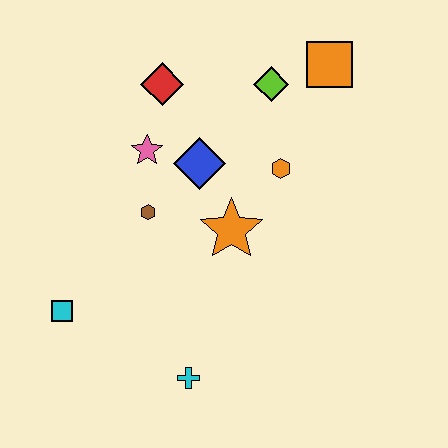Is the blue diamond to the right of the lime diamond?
No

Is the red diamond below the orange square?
Yes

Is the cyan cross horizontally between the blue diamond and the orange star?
No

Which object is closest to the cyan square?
The brown hexagon is closest to the cyan square.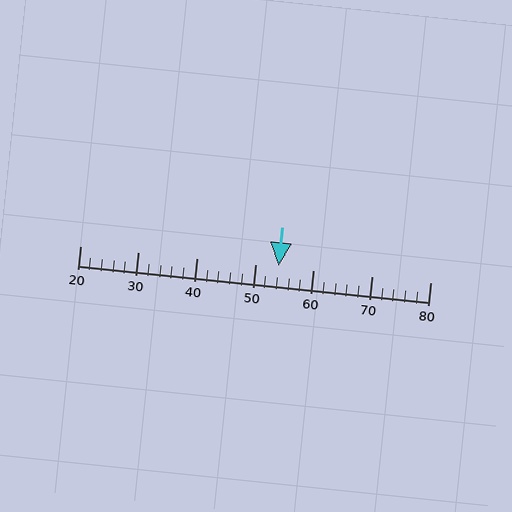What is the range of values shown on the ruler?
The ruler shows values from 20 to 80.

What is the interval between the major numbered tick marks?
The major tick marks are spaced 10 units apart.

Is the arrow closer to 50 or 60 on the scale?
The arrow is closer to 50.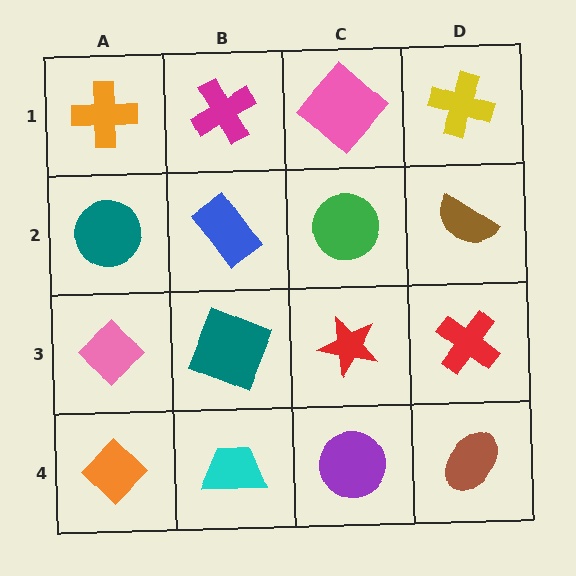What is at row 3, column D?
A red cross.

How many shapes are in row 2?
4 shapes.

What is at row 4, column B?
A cyan trapezoid.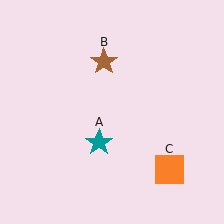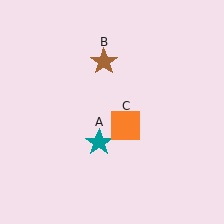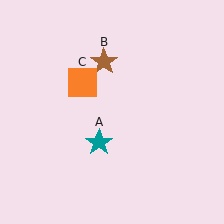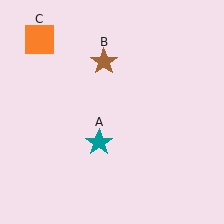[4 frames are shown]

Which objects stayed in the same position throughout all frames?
Teal star (object A) and brown star (object B) remained stationary.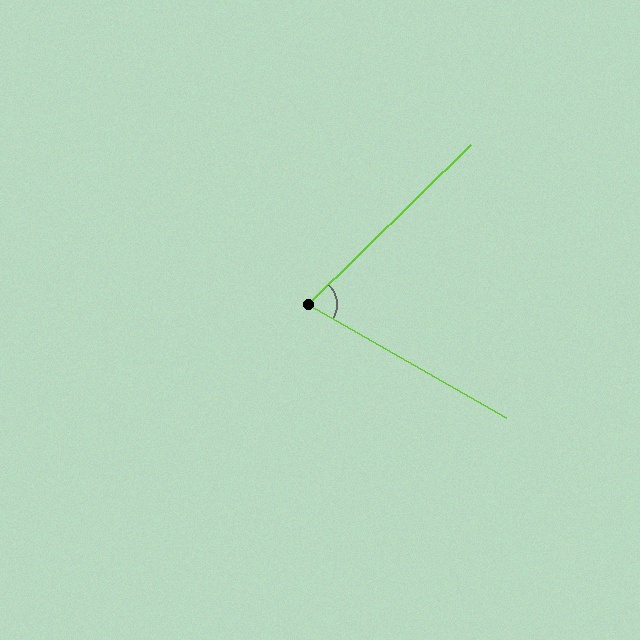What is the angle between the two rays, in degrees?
Approximately 74 degrees.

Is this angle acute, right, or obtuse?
It is acute.